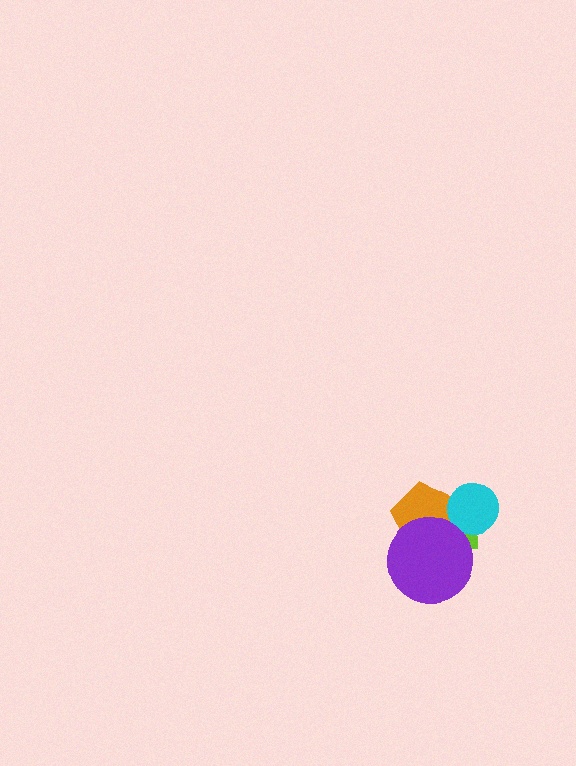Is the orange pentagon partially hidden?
Yes, it is partially covered by another shape.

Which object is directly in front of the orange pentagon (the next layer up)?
The cyan circle is directly in front of the orange pentagon.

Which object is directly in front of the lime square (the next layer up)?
The orange pentagon is directly in front of the lime square.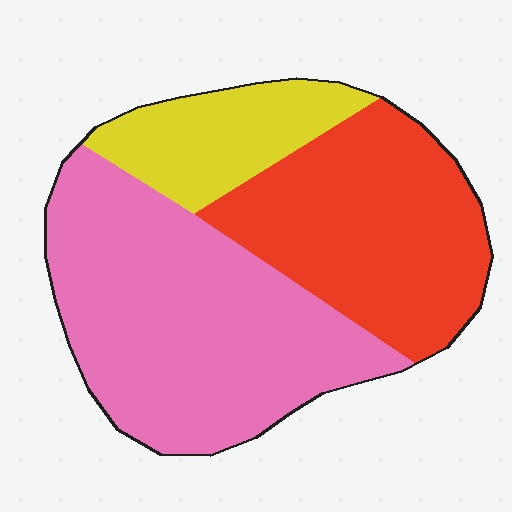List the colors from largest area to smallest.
From largest to smallest: pink, red, yellow.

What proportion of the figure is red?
Red covers 35% of the figure.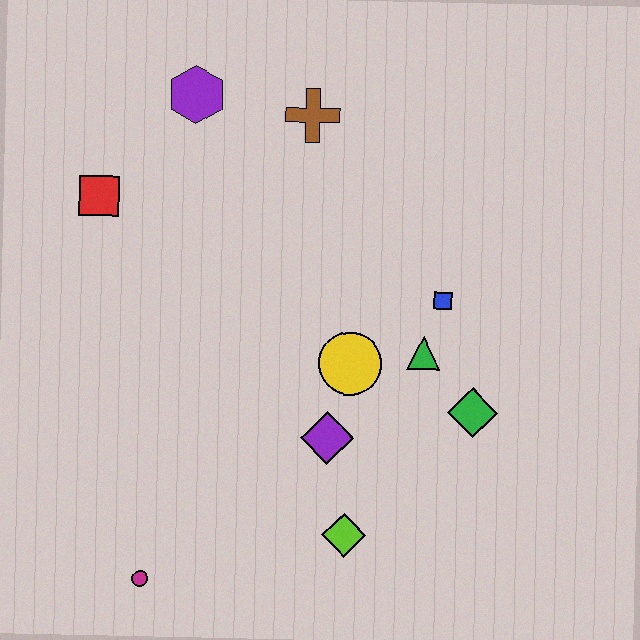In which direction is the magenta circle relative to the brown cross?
The magenta circle is below the brown cross.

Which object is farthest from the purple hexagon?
The magenta circle is farthest from the purple hexagon.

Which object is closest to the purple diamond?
The yellow circle is closest to the purple diamond.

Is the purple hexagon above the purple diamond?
Yes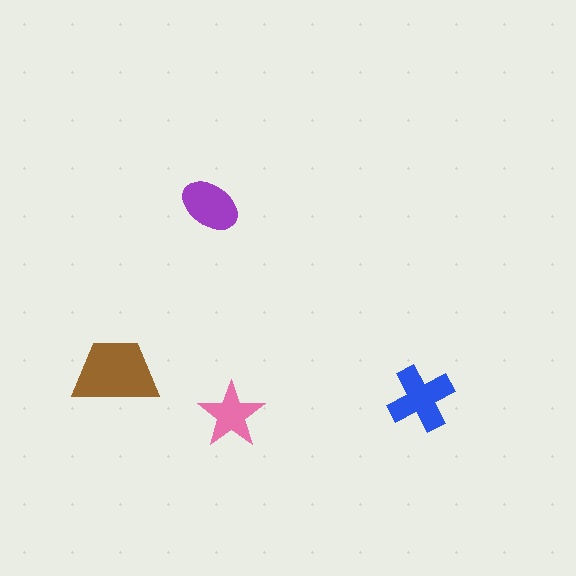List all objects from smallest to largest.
The pink star, the purple ellipse, the blue cross, the brown trapezoid.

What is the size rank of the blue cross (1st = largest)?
2nd.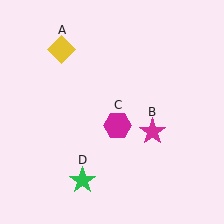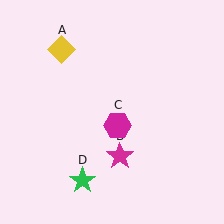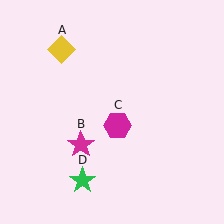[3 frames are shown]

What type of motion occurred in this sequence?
The magenta star (object B) rotated clockwise around the center of the scene.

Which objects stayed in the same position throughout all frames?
Yellow diamond (object A) and magenta hexagon (object C) and green star (object D) remained stationary.